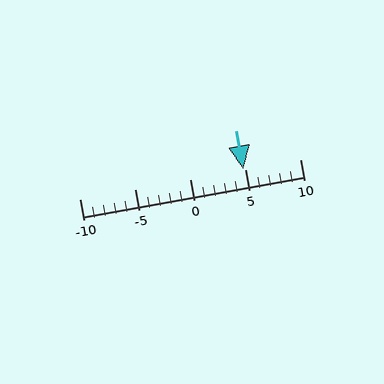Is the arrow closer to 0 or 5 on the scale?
The arrow is closer to 5.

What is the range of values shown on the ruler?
The ruler shows values from -10 to 10.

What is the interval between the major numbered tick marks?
The major tick marks are spaced 5 units apart.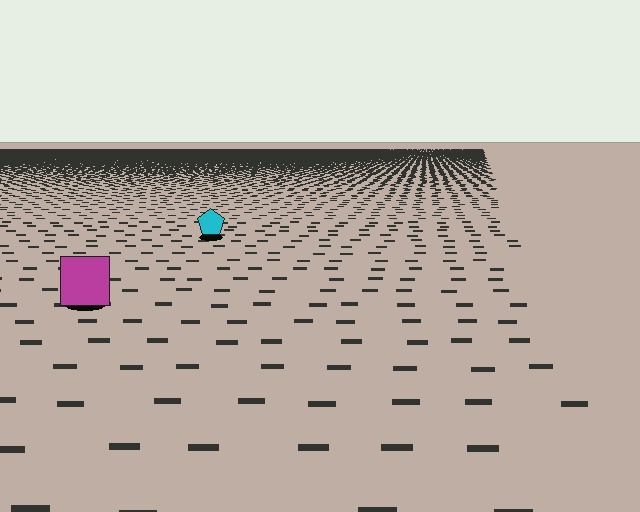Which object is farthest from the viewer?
The cyan pentagon is farthest from the viewer. It appears smaller and the ground texture around it is denser.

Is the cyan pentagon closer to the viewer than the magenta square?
No. The magenta square is closer — you can tell from the texture gradient: the ground texture is coarser near it.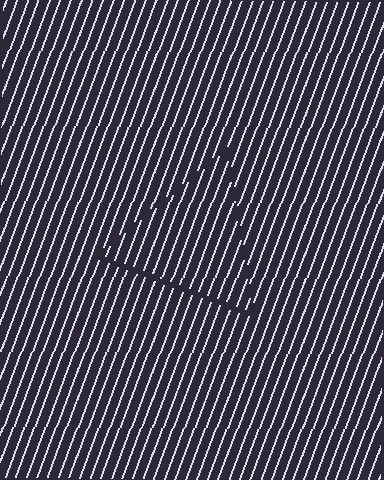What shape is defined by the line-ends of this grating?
An illusory triangle. The interior of the shape contains the same grating, shifted by half a period — the contour is defined by the phase discontinuity where line-ends from the inner and outer gratings abut.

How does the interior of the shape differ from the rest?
The interior of the shape contains the same grating, shifted by half a period — the contour is defined by the phase discontinuity where line-ends from the inner and outer gratings abut.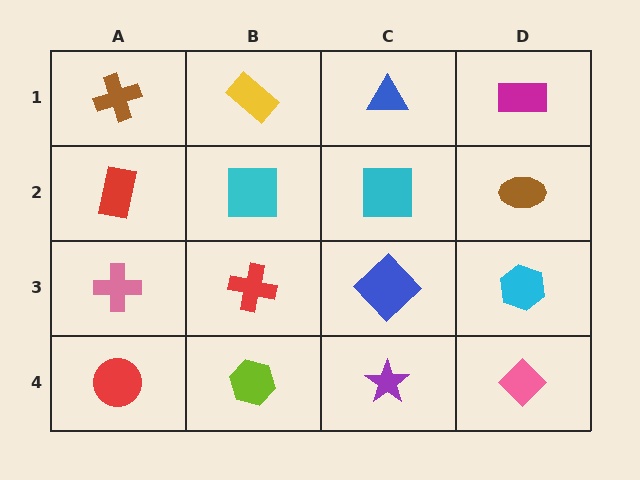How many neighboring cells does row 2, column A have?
3.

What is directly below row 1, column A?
A red rectangle.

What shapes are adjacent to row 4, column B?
A red cross (row 3, column B), a red circle (row 4, column A), a purple star (row 4, column C).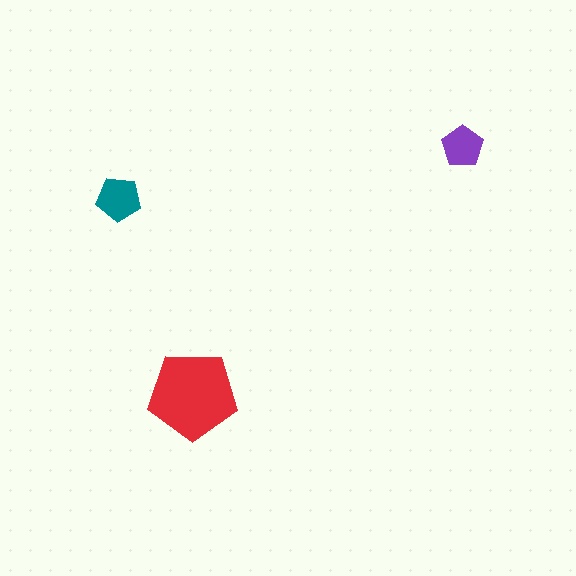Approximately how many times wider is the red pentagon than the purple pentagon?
About 2 times wider.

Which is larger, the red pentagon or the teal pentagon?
The red one.